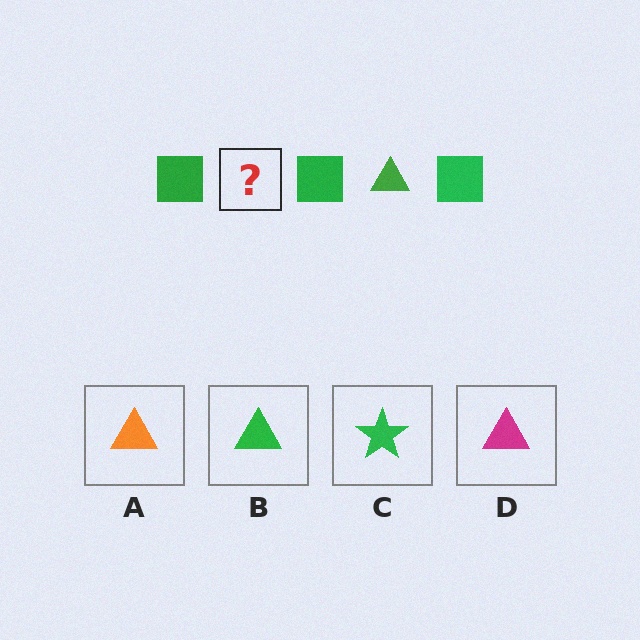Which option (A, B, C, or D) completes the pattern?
B.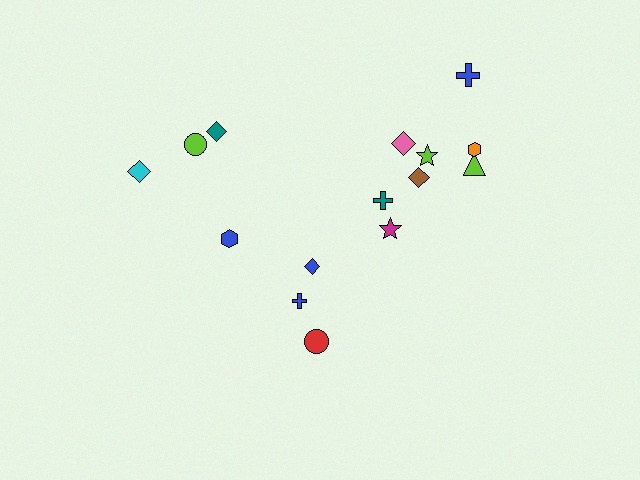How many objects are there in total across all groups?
There are 15 objects.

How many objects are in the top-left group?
There are 4 objects.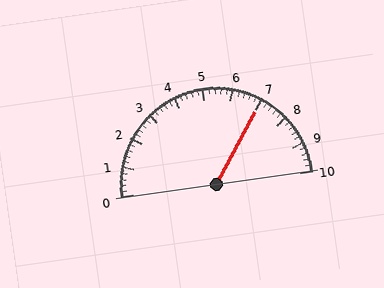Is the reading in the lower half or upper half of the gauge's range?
The reading is in the upper half of the range (0 to 10).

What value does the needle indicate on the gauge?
The needle indicates approximately 7.0.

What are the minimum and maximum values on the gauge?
The gauge ranges from 0 to 10.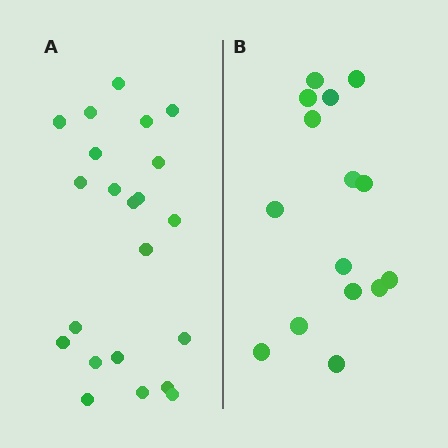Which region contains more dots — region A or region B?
Region A (the left region) has more dots.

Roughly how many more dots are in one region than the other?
Region A has roughly 8 or so more dots than region B.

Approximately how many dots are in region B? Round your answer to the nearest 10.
About 20 dots. (The exact count is 15, which rounds to 20.)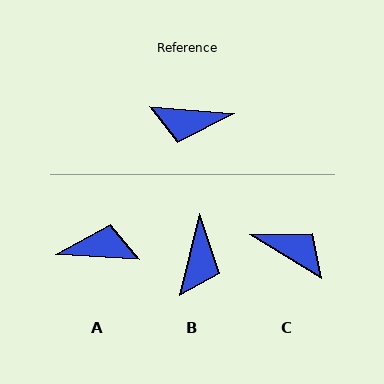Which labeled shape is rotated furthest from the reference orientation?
A, about 178 degrees away.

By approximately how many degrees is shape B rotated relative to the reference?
Approximately 81 degrees counter-clockwise.